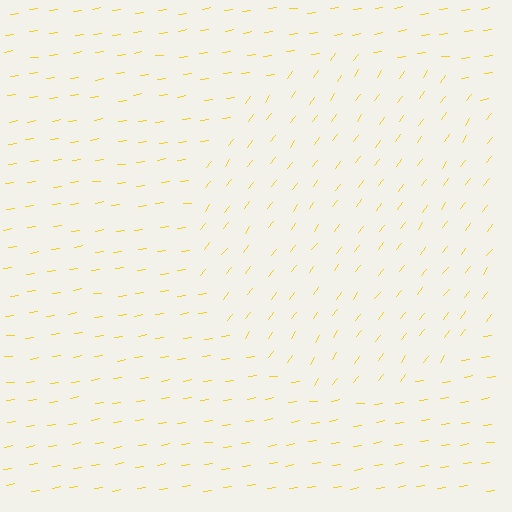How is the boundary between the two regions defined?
The boundary is defined purely by a change in line orientation (approximately 45 degrees difference). All lines are the same color and thickness.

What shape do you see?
I see a circle.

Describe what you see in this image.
The image is filled with small yellow line segments. A circle region in the image has lines oriented differently from the surrounding lines, creating a visible texture boundary.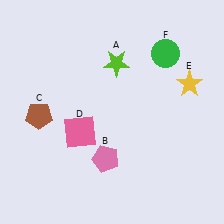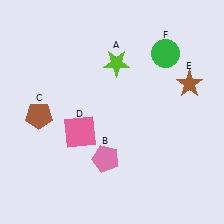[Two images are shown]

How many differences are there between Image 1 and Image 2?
There is 1 difference between the two images.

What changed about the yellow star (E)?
In Image 1, E is yellow. In Image 2, it changed to brown.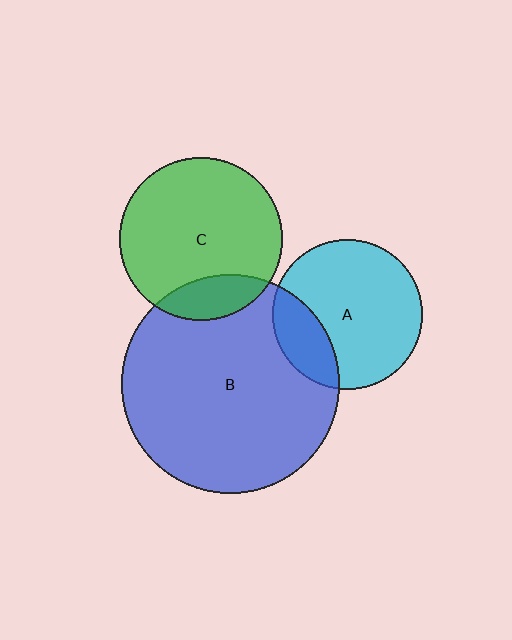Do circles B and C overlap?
Yes.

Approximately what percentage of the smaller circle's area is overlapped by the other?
Approximately 15%.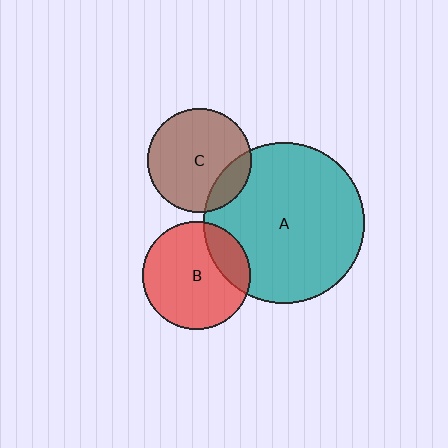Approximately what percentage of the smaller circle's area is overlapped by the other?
Approximately 15%.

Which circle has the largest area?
Circle A (teal).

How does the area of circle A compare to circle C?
Approximately 2.4 times.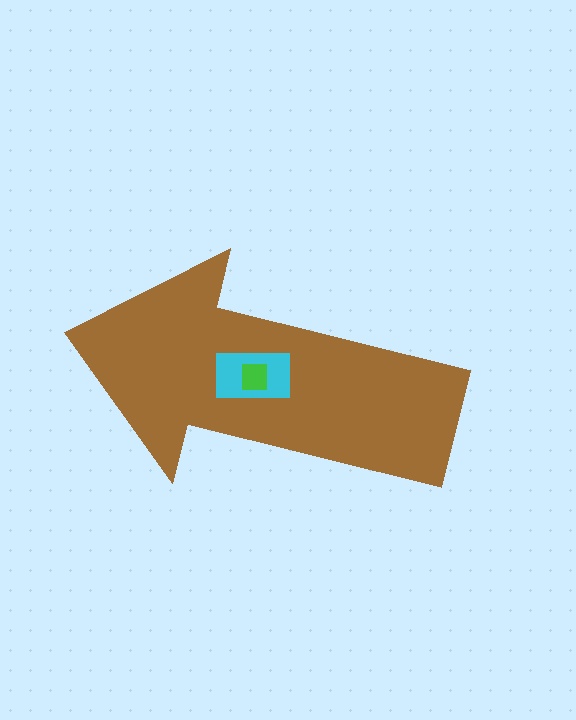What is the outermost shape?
The brown arrow.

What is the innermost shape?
The green square.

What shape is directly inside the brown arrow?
The cyan rectangle.